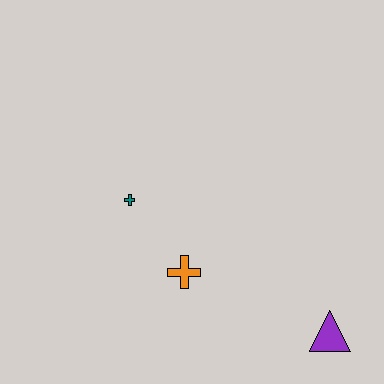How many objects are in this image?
There are 3 objects.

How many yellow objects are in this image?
There are no yellow objects.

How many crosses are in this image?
There are 2 crosses.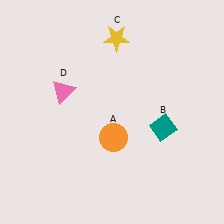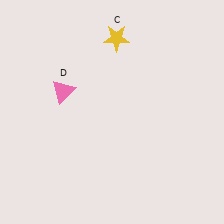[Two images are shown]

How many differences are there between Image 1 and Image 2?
There are 2 differences between the two images.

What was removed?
The teal diamond (B), the orange circle (A) were removed in Image 2.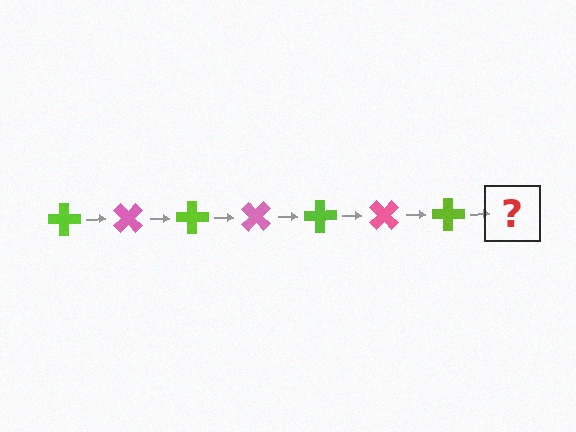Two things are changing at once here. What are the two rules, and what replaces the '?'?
The two rules are that it rotates 45 degrees each step and the color cycles through lime and pink. The '?' should be a pink cross, rotated 315 degrees from the start.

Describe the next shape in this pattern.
It should be a pink cross, rotated 315 degrees from the start.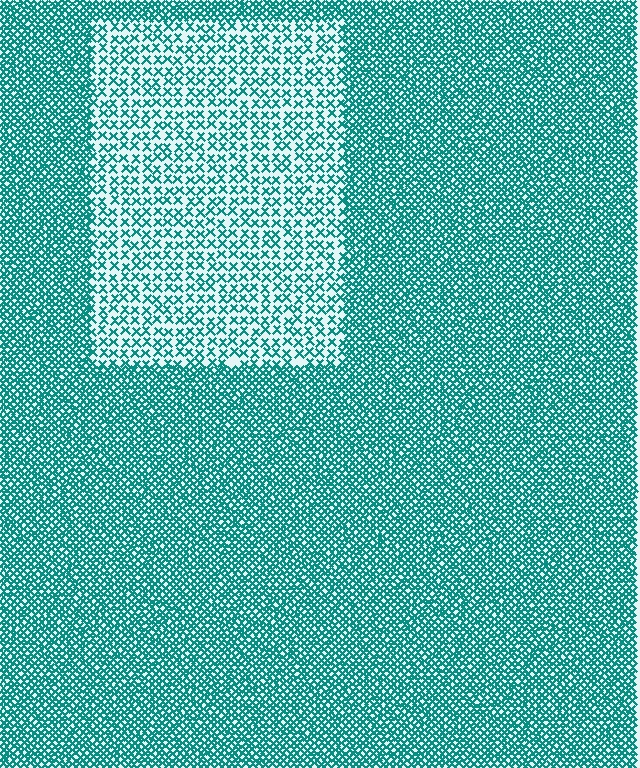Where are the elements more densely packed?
The elements are more densely packed outside the rectangle boundary.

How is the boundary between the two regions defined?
The boundary is defined by a change in element density (approximately 2.5x ratio). All elements are the same color, size, and shape.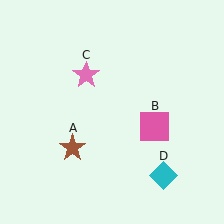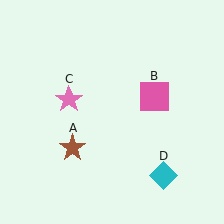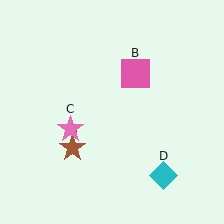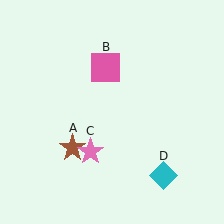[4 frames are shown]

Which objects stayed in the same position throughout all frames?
Brown star (object A) and cyan diamond (object D) remained stationary.